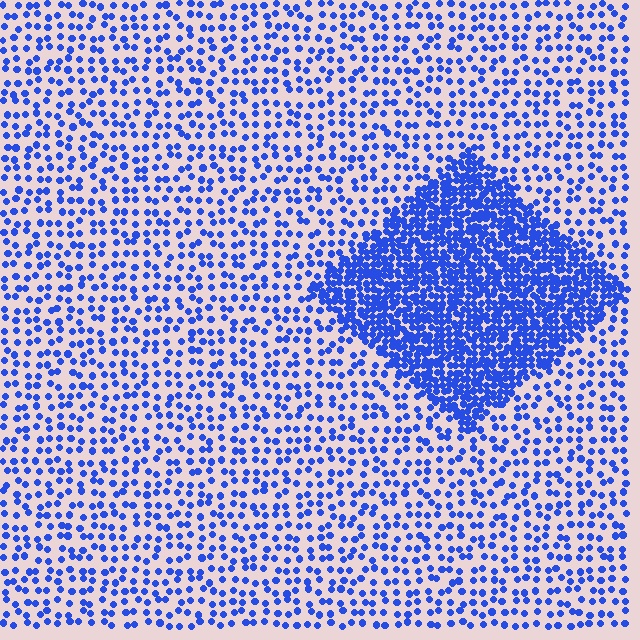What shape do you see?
I see a diamond.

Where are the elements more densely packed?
The elements are more densely packed inside the diamond boundary.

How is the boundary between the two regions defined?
The boundary is defined by a change in element density (approximately 2.9x ratio). All elements are the same color, size, and shape.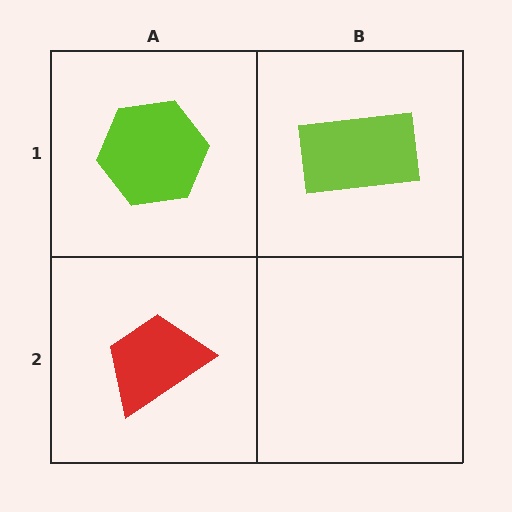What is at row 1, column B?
A lime rectangle.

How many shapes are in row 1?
2 shapes.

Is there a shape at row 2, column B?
No, that cell is empty.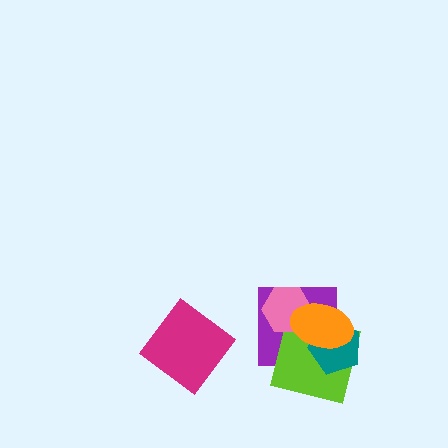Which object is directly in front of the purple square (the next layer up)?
The lime square is directly in front of the purple square.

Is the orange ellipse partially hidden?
No, no other shape covers it.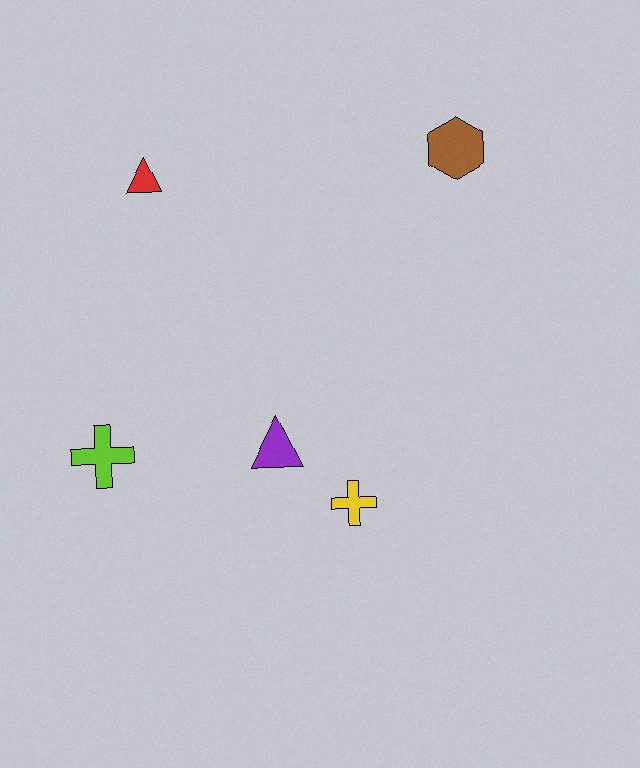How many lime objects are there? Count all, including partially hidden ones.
There is 1 lime object.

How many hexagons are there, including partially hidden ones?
There is 1 hexagon.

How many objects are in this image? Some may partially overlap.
There are 5 objects.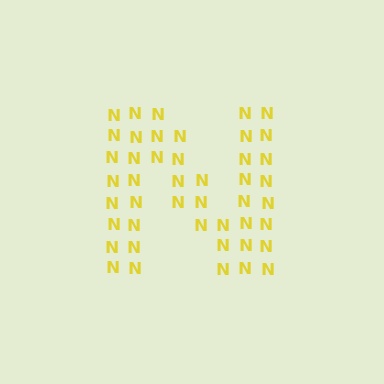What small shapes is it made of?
It is made of small letter N's.